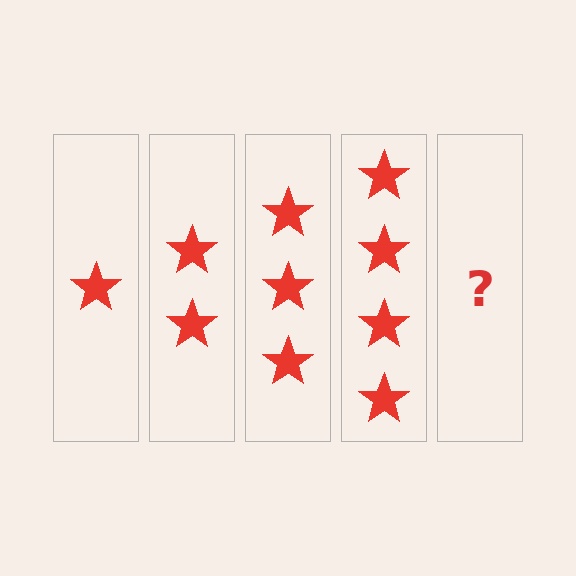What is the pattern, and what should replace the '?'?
The pattern is that each step adds one more star. The '?' should be 5 stars.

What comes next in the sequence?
The next element should be 5 stars.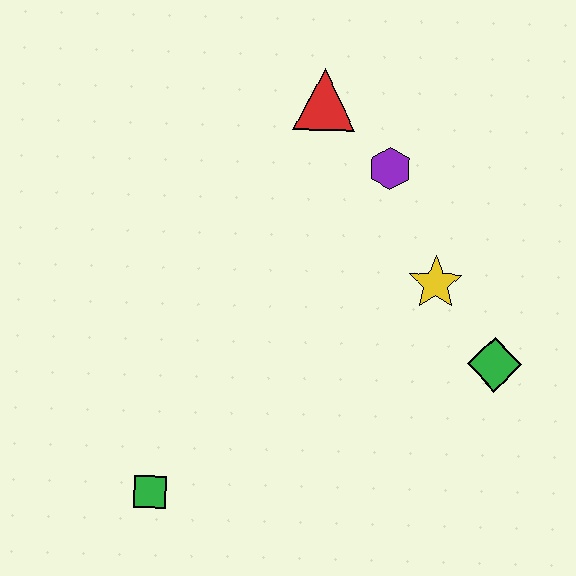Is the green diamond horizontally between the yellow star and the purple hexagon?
No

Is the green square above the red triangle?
No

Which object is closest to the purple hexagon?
The red triangle is closest to the purple hexagon.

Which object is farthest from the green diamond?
The green square is farthest from the green diamond.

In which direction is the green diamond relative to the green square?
The green diamond is to the right of the green square.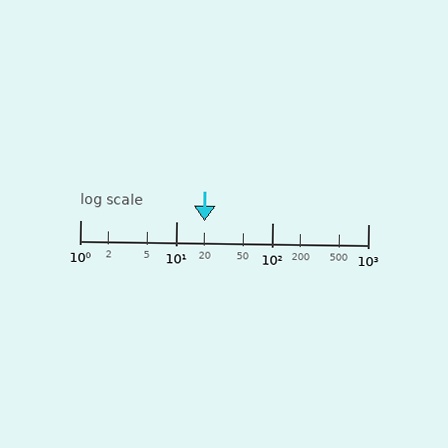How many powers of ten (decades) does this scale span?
The scale spans 3 decades, from 1 to 1000.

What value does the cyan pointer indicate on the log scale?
The pointer indicates approximately 20.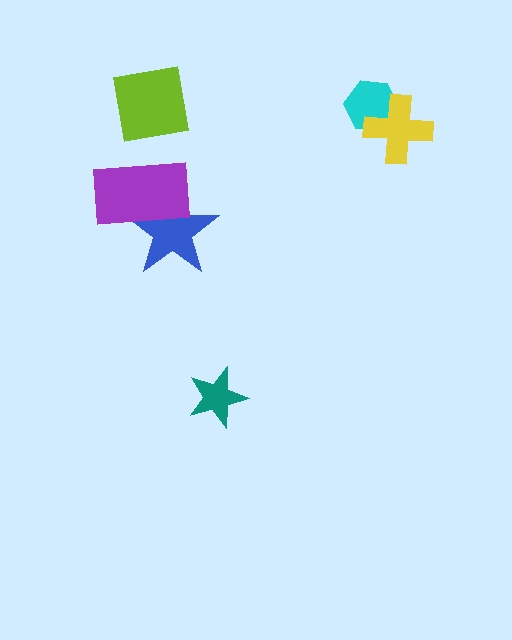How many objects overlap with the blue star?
1 object overlaps with the blue star.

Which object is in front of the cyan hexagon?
The yellow cross is in front of the cyan hexagon.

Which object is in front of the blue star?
The purple rectangle is in front of the blue star.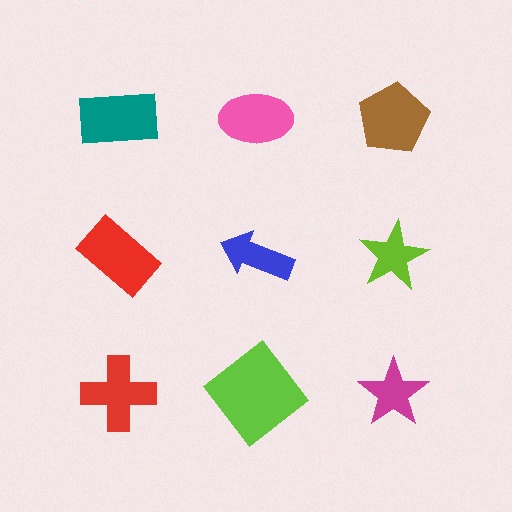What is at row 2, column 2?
A blue arrow.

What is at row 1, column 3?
A brown pentagon.